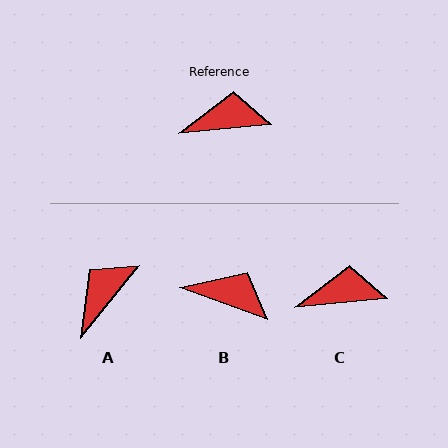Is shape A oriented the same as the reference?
No, it is off by about 45 degrees.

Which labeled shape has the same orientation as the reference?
C.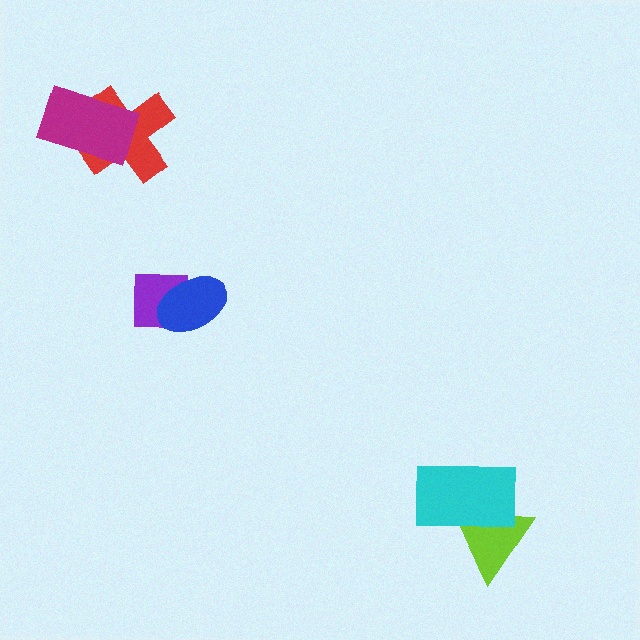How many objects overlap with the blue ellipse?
1 object overlaps with the blue ellipse.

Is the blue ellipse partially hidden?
No, no other shape covers it.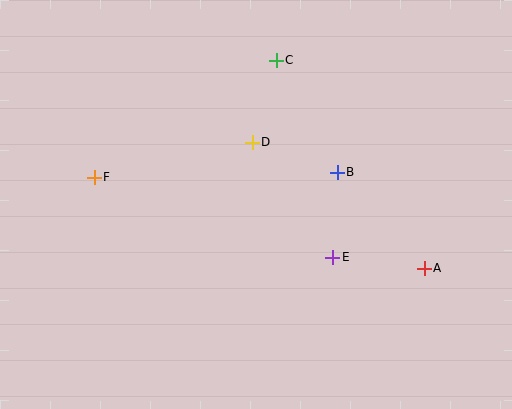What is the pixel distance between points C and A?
The distance between C and A is 255 pixels.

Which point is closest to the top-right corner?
Point C is closest to the top-right corner.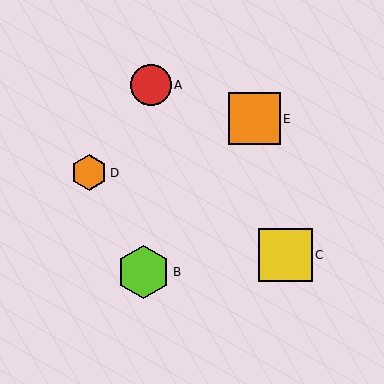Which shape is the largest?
The yellow square (labeled C) is the largest.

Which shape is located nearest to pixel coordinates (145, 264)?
The lime hexagon (labeled B) at (143, 272) is nearest to that location.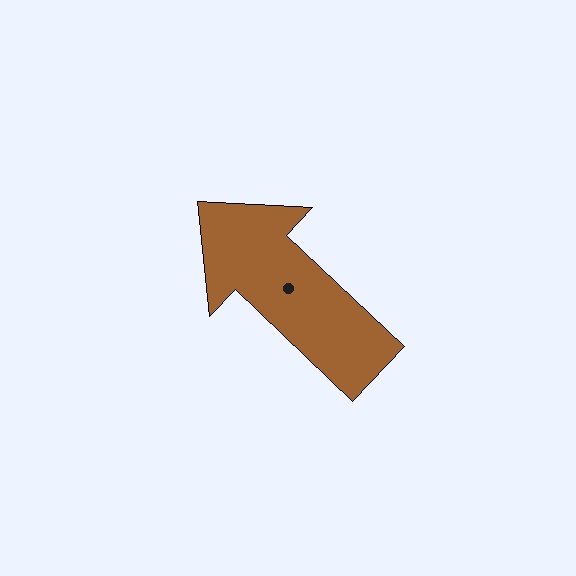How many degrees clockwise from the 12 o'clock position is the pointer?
Approximately 314 degrees.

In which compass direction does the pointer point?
Northwest.